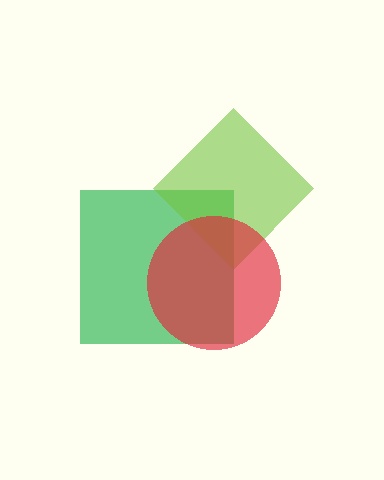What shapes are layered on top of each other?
The layered shapes are: a green square, a lime diamond, a red circle.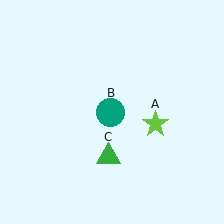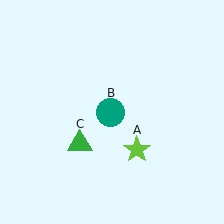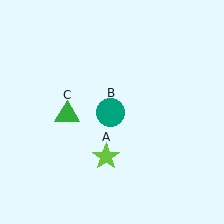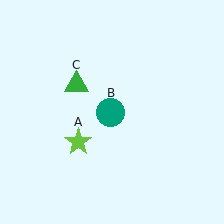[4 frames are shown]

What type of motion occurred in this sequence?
The lime star (object A), green triangle (object C) rotated clockwise around the center of the scene.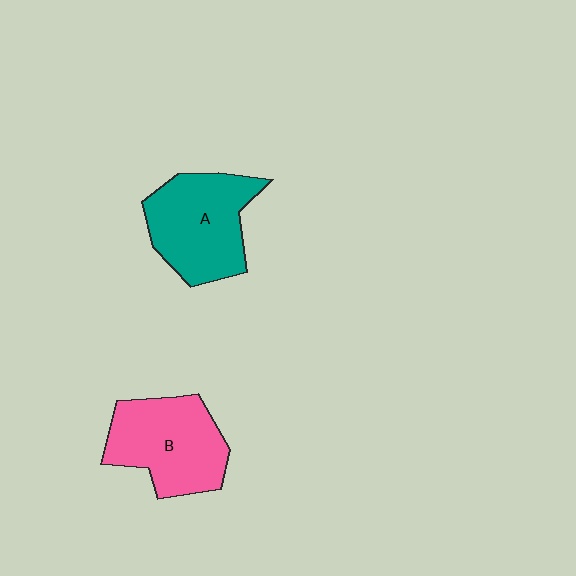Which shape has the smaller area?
Shape B (pink).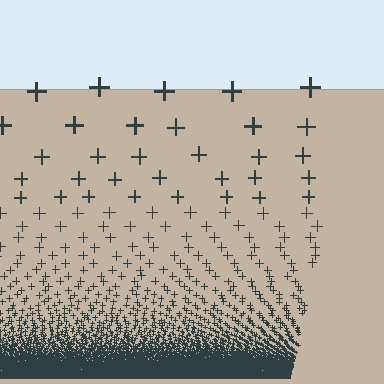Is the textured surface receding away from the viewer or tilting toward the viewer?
The surface appears to tilt toward the viewer. Texture elements get larger and sparser toward the top.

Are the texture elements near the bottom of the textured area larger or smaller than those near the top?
Smaller. The gradient is inverted — elements near the bottom are smaller and denser.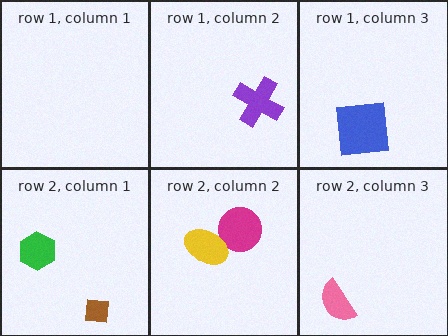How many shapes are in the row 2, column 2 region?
2.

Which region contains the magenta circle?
The row 2, column 2 region.